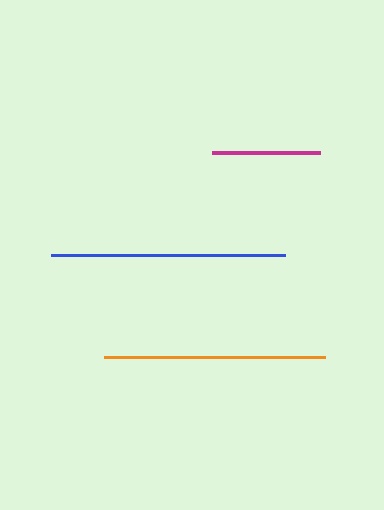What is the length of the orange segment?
The orange segment is approximately 221 pixels long.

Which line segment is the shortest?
The magenta line is the shortest at approximately 109 pixels.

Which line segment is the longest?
The blue line is the longest at approximately 234 pixels.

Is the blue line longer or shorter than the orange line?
The blue line is longer than the orange line.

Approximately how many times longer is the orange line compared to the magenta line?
The orange line is approximately 2.0 times the length of the magenta line.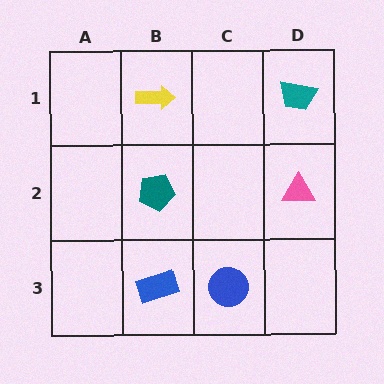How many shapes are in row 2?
2 shapes.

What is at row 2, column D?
A pink triangle.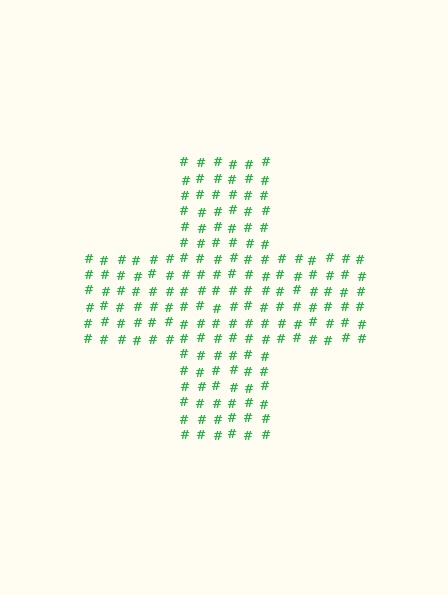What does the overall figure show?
The overall figure shows a cross.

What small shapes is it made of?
It is made of small hash symbols.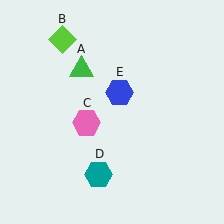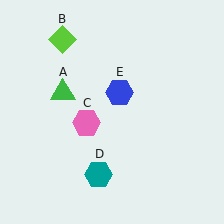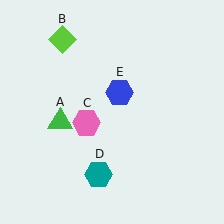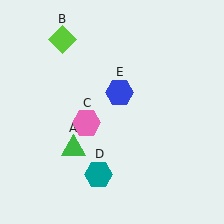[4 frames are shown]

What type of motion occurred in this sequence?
The green triangle (object A) rotated counterclockwise around the center of the scene.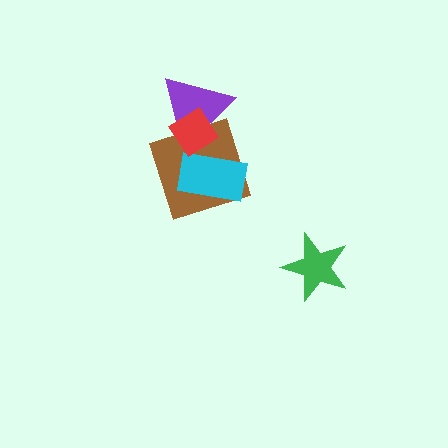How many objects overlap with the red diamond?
3 objects overlap with the red diamond.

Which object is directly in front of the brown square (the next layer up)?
The cyan rectangle is directly in front of the brown square.